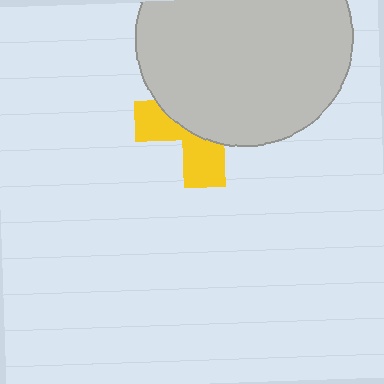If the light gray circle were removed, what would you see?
You would see the complete yellow cross.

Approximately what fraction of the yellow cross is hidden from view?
Roughly 63% of the yellow cross is hidden behind the light gray circle.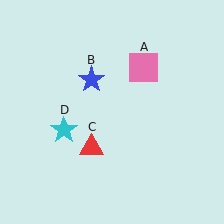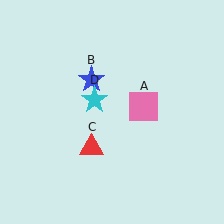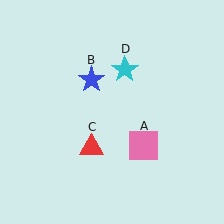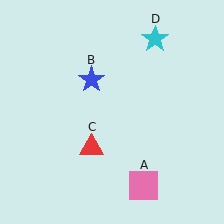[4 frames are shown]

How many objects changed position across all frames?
2 objects changed position: pink square (object A), cyan star (object D).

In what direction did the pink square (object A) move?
The pink square (object A) moved down.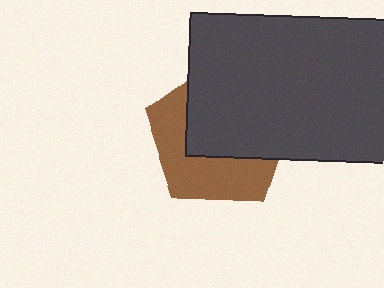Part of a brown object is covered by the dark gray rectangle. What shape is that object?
It is a pentagon.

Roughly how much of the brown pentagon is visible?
A small part of it is visible (roughly 45%).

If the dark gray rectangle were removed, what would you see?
You would see the complete brown pentagon.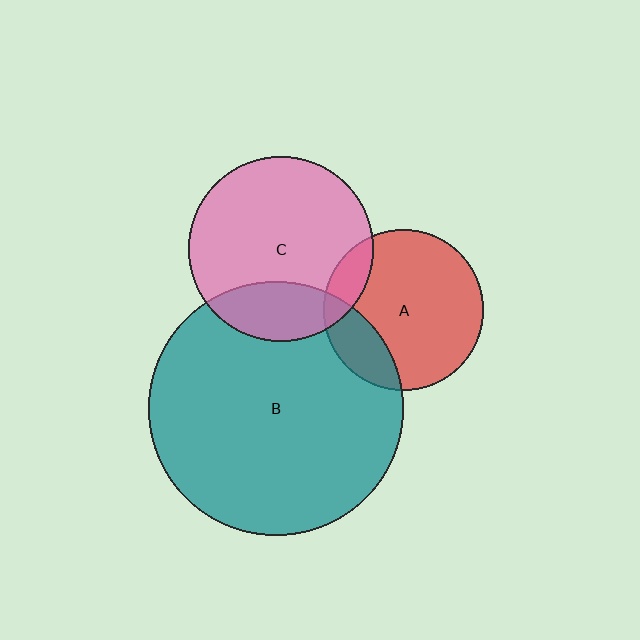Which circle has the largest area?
Circle B (teal).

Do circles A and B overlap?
Yes.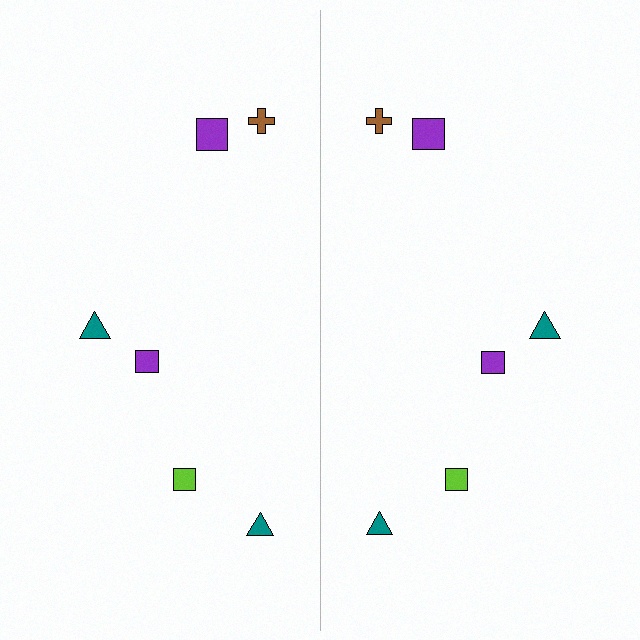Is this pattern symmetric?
Yes, this pattern has bilateral (reflection) symmetry.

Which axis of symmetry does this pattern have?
The pattern has a vertical axis of symmetry running through the center of the image.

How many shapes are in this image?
There are 12 shapes in this image.